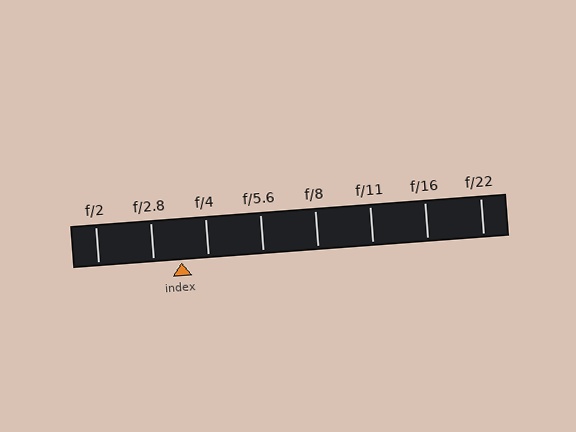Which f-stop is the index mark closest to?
The index mark is closest to f/4.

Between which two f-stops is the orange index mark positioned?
The index mark is between f/2.8 and f/4.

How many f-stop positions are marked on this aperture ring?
There are 8 f-stop positions marked.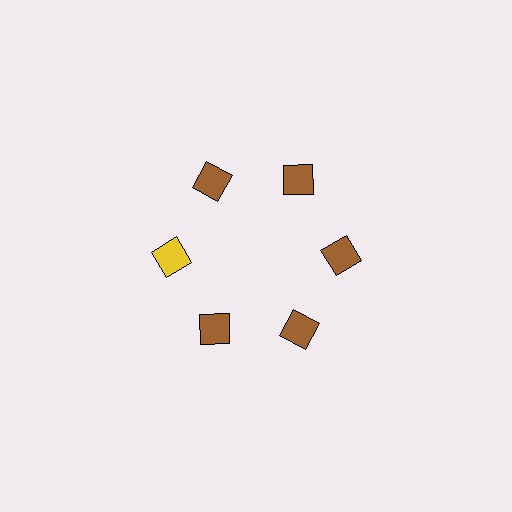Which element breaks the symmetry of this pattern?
The yellow diamond at roughly the 9 o'clock position breaks the symmetry. All other shapes are brown diamonds.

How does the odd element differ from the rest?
It has a different color: yellow instead of brown.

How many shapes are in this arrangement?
There are 6 shapes arranged in a ring pattern.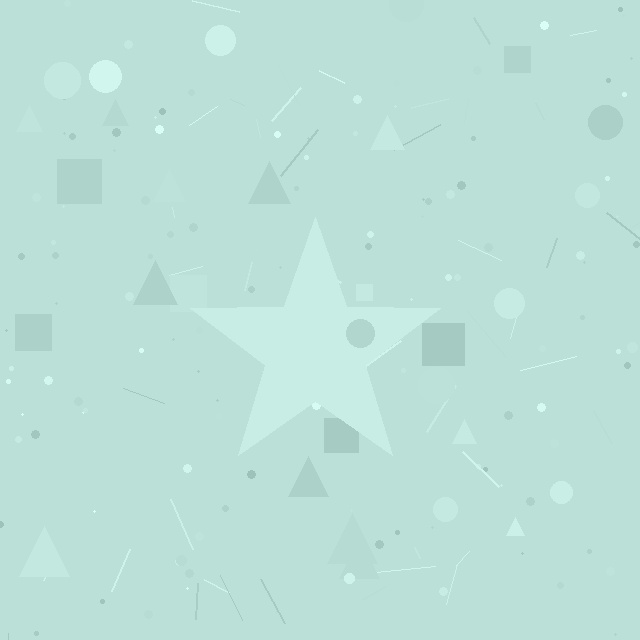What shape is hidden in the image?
A star is hidden in the image.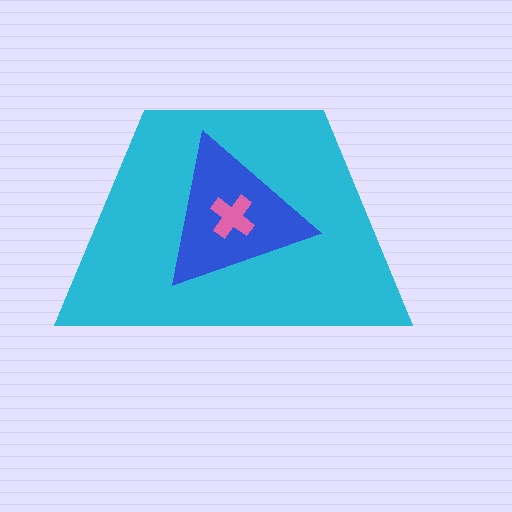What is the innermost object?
The pink cross.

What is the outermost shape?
The cyan trapezoid.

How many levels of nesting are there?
3.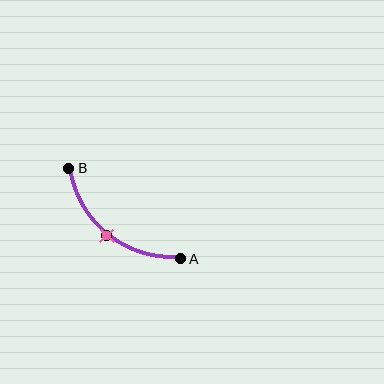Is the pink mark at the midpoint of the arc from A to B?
Yes. The pink mark lies on the arc at equal arc-length from both A and B — it is the arc midpoint.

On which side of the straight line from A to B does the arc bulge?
The arc bulges below and to the left of the straight line connecting A and B.